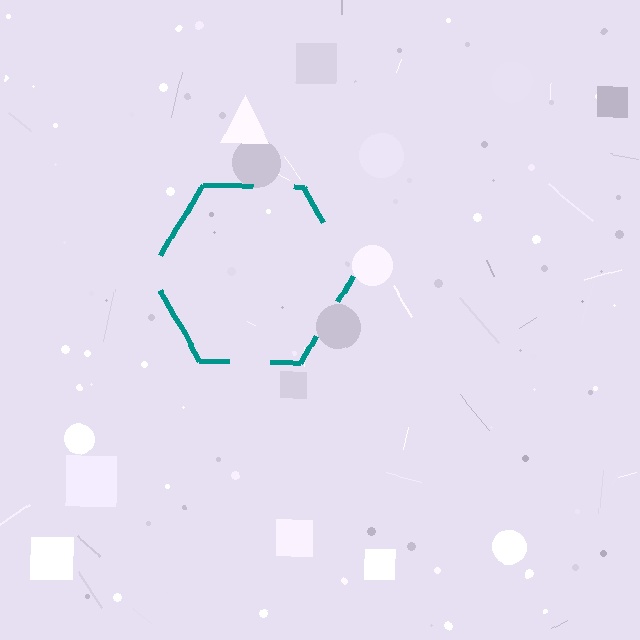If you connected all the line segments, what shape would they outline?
They would outline a hexagon.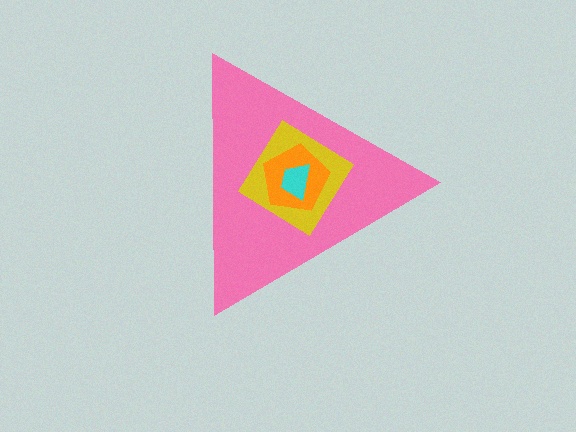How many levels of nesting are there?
4.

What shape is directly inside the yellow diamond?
The orange pentagon.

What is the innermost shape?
The cyan trapezoid.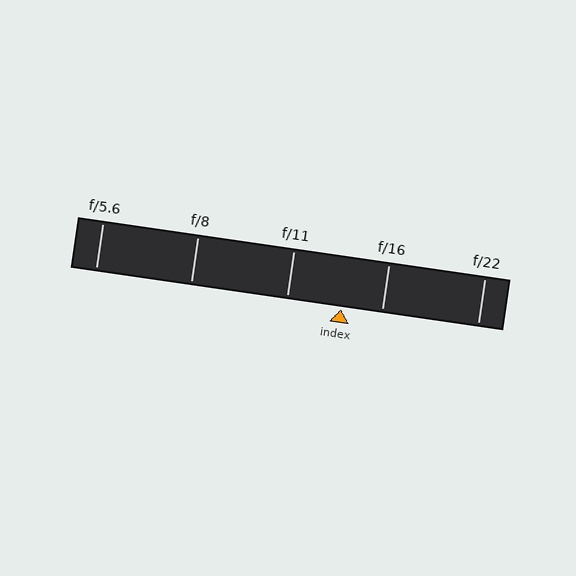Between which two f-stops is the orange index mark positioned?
The index mark is between f/11 and f/16.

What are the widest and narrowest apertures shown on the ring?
The widest aperture shown is f/5.6 and the narrowest is f/22.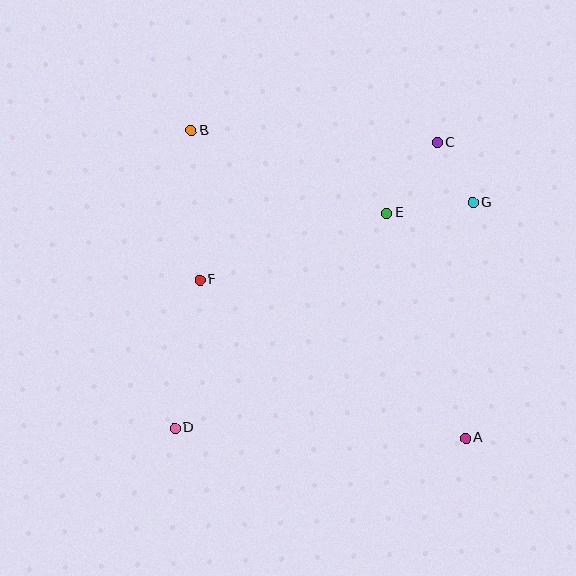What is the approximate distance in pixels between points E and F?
The distance between E and F is approximately 198 pixels.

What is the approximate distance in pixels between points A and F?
The distance between A and F is approximately 309 pixels.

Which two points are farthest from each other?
Points A and B are farthest from each other.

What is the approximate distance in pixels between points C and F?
The distance between C and F is approximately 275 pixels.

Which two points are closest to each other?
Points C and G are closest to each other.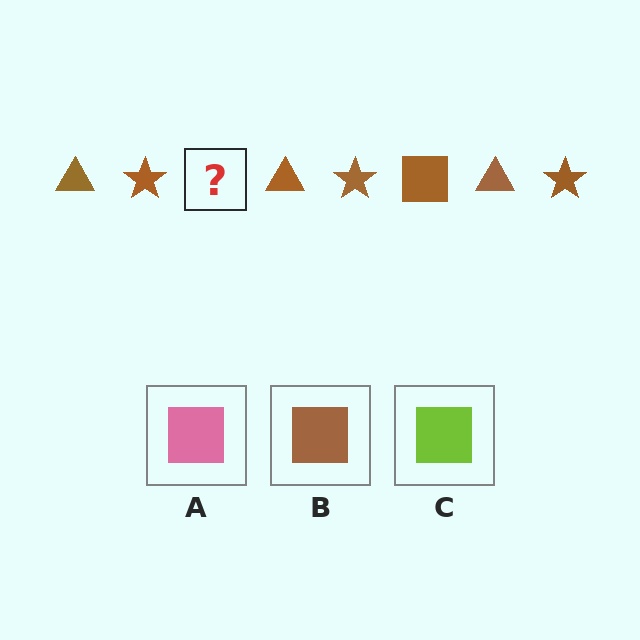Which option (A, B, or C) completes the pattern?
B.